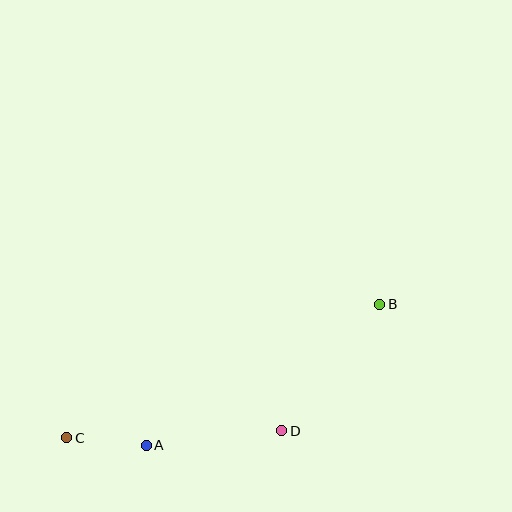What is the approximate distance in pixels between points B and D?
The distance between B and D is approximately 160 pixels.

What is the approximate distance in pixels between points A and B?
The distance between A and B is approximately 273 pixels.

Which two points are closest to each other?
Points A and C are closest to each other.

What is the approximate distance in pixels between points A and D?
The distance between A and D is approximately 136 pixels.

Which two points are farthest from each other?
Points B and C are farthest from each other.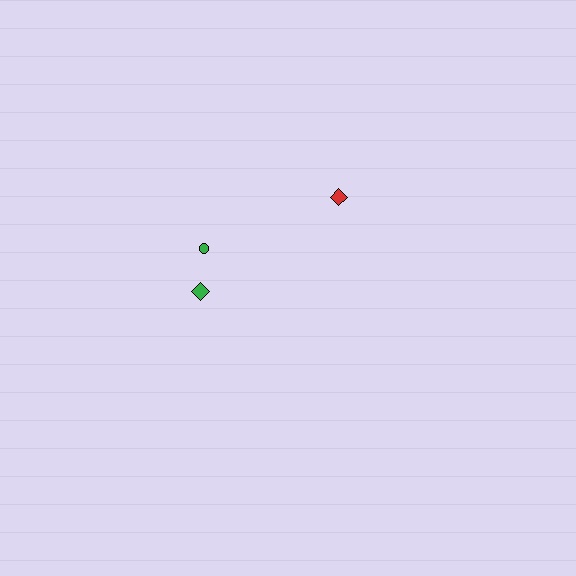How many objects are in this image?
There are 3 objects.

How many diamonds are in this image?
There are 2 diamonds.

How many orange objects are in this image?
There are no orange objects.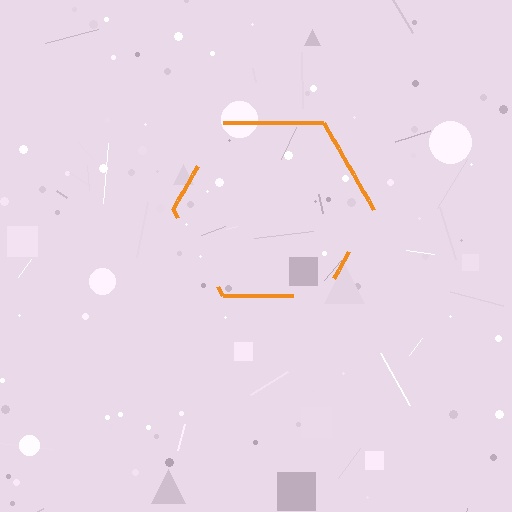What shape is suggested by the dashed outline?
The dashed outline suggests a hexagon.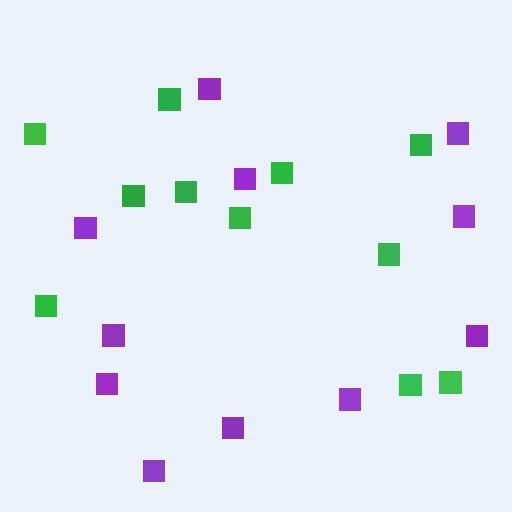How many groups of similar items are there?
There are 2 groups: one group of purple squares (11) and one group of green squares (11).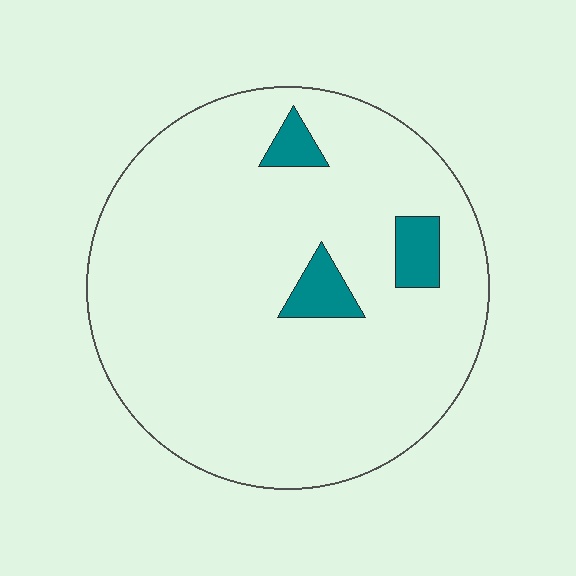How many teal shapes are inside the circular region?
3.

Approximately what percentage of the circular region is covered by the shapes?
Approximately 5%.